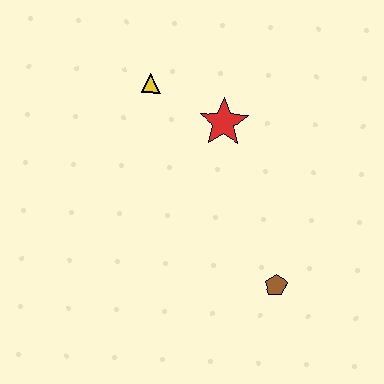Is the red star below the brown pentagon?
No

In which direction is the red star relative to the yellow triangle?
The red star is to the right of the yellow triangle.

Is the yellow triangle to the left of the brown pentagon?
Yes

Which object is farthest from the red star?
The brown pentagon is farthest from the red star.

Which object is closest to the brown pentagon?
The red star is closest to the brown pentagon.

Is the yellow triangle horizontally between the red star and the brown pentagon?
No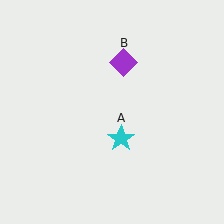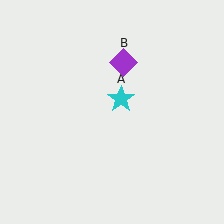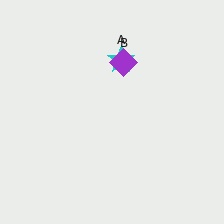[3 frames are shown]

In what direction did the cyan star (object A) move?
The cyan star (object A) moved up.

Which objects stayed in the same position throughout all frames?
Purple diamond (object B) remained stationary.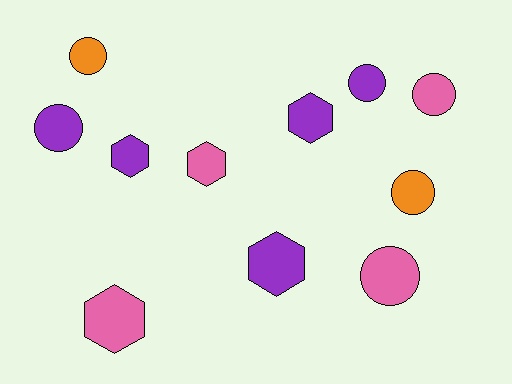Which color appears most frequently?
Purple, with 5 objects.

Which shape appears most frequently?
Circle, with 6 objects.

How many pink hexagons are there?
There are 2 pink hexagons.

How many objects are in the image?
There are 11 objects.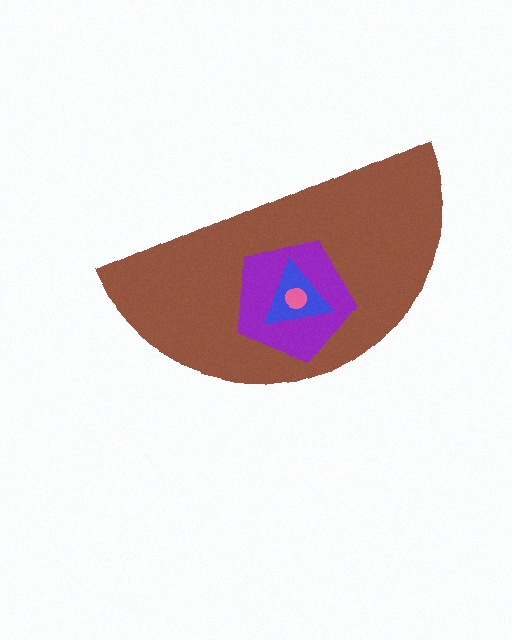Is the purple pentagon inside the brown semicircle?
Yes.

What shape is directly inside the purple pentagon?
The blue triangle.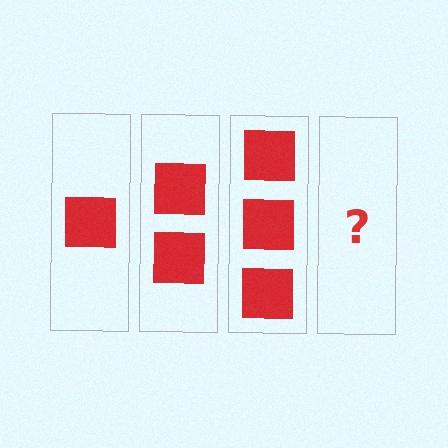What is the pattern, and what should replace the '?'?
The pattern is that each step adds one more square. The '?' should be 4 squares.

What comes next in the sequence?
The next element should be 4 squares.